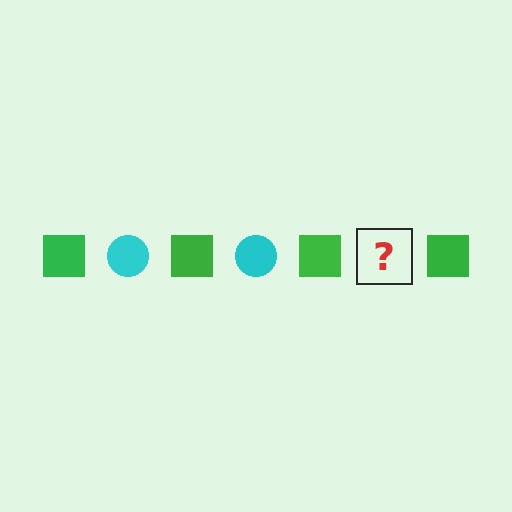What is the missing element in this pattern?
The missing element is a cyan circle.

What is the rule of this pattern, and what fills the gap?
The rule is that the pattern alternates between green square and cyan circle. The gap should be filled with a cyan circle.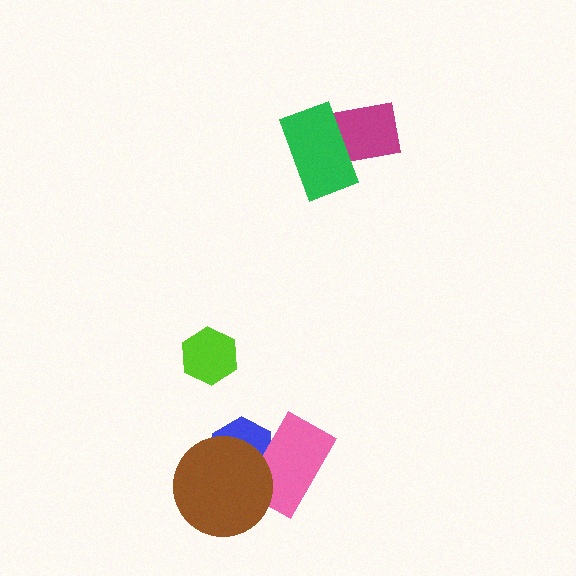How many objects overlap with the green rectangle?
1 object overlaps with the green rectangle.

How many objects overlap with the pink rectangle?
2 objects overlap with the pink rectangle.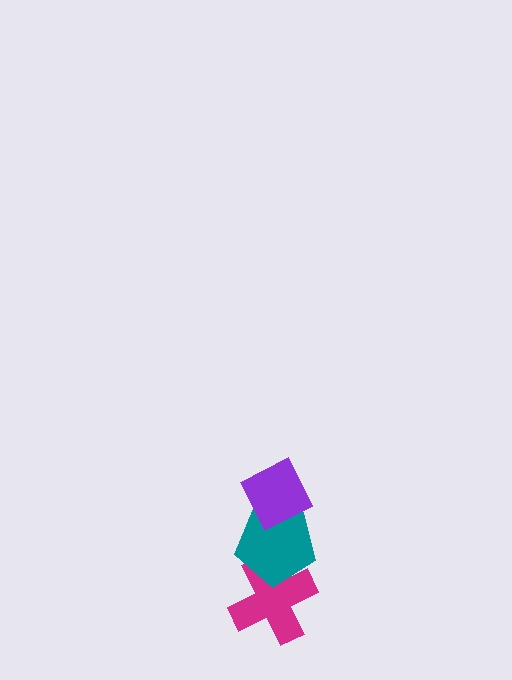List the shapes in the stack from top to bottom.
From top to bottom: the purple diamond, the teal pentagon, the magenta cross.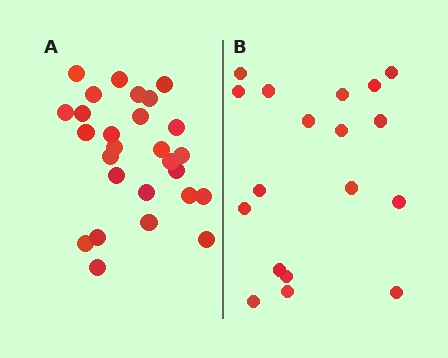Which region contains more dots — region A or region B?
Region A (the left region) has more dots.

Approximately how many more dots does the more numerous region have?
Region A has roughly 8 or so more dots than region B.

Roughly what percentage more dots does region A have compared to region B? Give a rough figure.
About 50% more.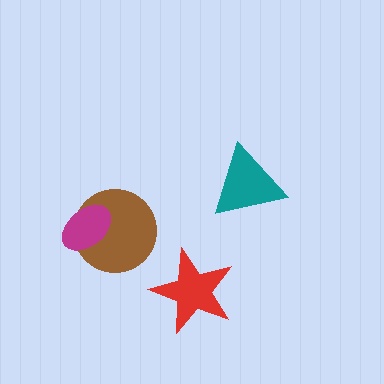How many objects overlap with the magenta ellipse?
1 object overlaps with the magenta ellipse.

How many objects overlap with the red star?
0 objects overlap with the red star.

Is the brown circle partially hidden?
Yes, it is partially covered by another shape.